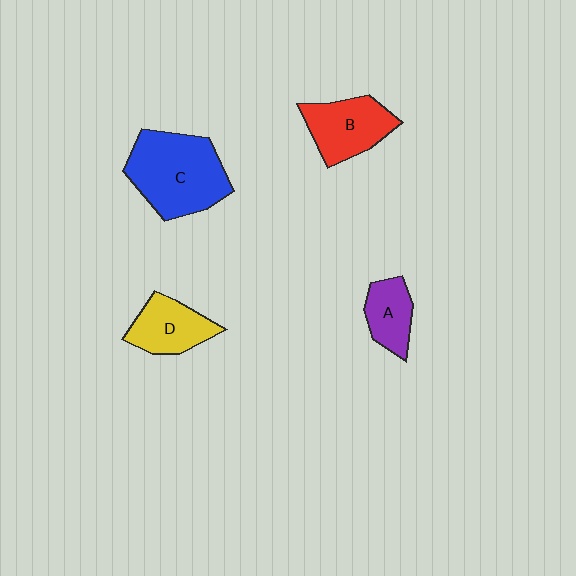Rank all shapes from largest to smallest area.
From largest to smallest: C (blue), B (red), D (yellow), A (purple).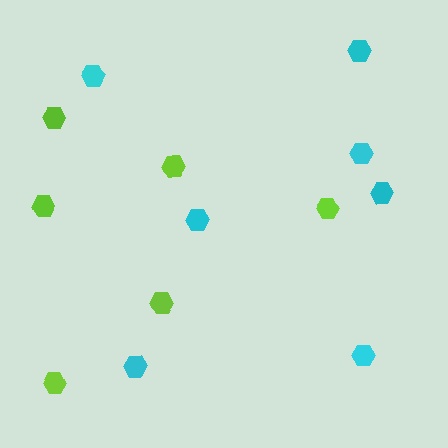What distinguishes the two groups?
There are 2 groups: one group of lime hexagons (6) and one group of cyan hexagons (7).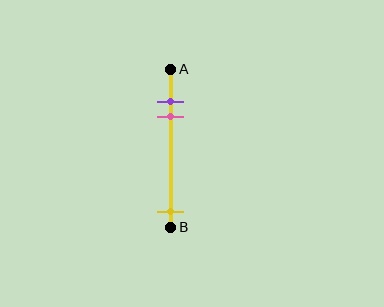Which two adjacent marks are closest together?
The purple and pink marks are the closest adjacent pair.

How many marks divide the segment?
There are 3 marks dividing the segment.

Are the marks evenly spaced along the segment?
No, the marks are not evenly spaced.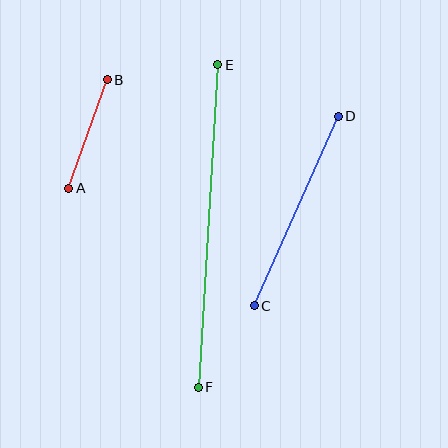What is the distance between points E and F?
The distance is approximately 323 pixels.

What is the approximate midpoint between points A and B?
The midpoint is at approximately (88, 134) pixels.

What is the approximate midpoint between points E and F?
The midpoint is at approximately (208, 226) pixels.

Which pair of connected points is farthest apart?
Points E and F are farthest apart.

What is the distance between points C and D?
The distance is approximately 207 pixels.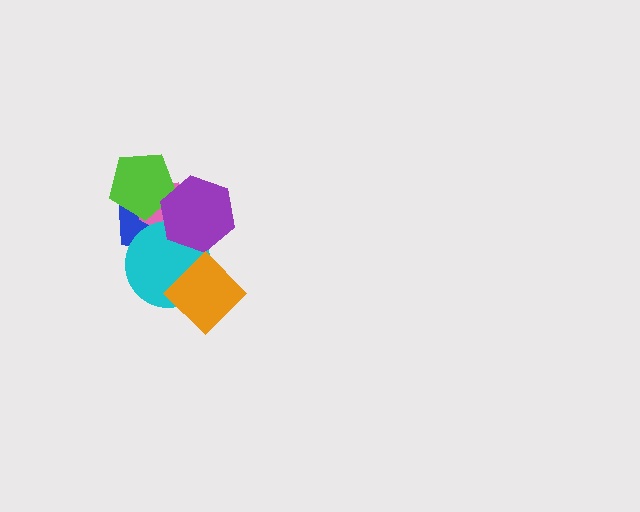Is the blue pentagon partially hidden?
Yes, it is partially covered by another shape.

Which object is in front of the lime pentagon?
The purple hexagon is in front of the lime pentagon.